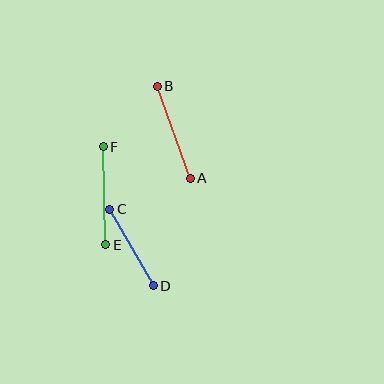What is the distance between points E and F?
The distance is approximately 98 pixels.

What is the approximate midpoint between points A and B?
The midpoint is at approximately (174, 132) pixels.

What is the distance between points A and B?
The distance is approximately 98 pixels.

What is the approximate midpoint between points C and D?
The midpoint is at approximately (131, 247) pixels.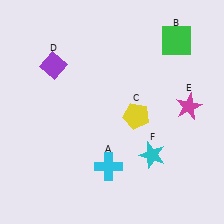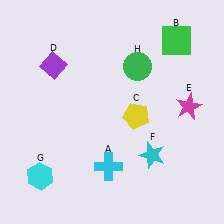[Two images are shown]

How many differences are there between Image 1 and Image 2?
There are 2 differences between the two images.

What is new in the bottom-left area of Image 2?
A cyan hexagon (G) was added in the bottom-left area of Image 2.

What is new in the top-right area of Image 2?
A green circle (H) was added in the top-right area of Image 2.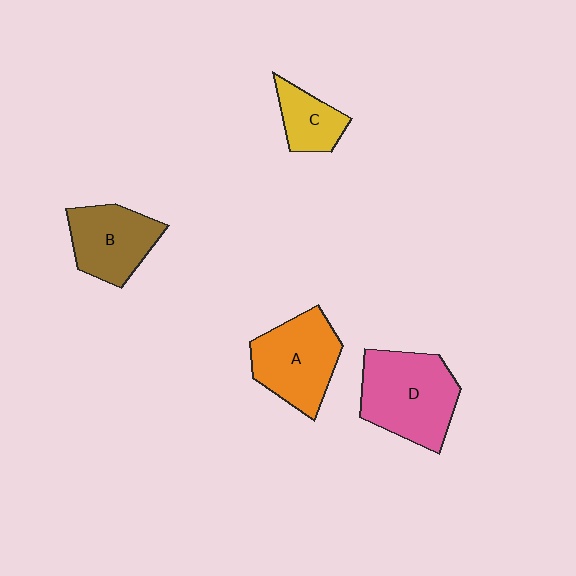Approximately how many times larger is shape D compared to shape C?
Approximately 2.2 times.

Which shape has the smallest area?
Shape C (yellow).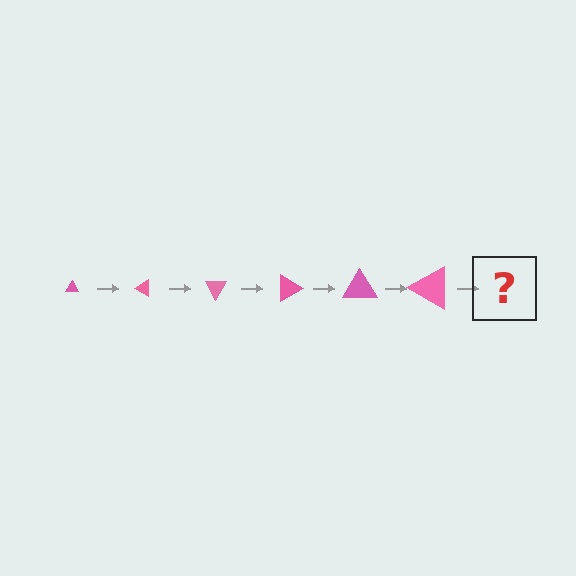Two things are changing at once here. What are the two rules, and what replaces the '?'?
The two rules are that the triangle grows larger each step and it rotates 30 degrees each step. The '?' should be a triangle, larger than the previous one and rotated 180 degrees from the start.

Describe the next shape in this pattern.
It should be a triangle, larger than the previous one and rotated 180 degrees from the start.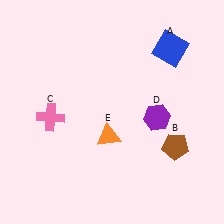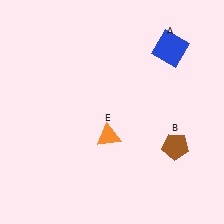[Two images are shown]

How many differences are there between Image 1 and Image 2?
There are 2 differences between the two images.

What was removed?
The purple hexagon (D), the pink cross (C) were removed in Image 2.